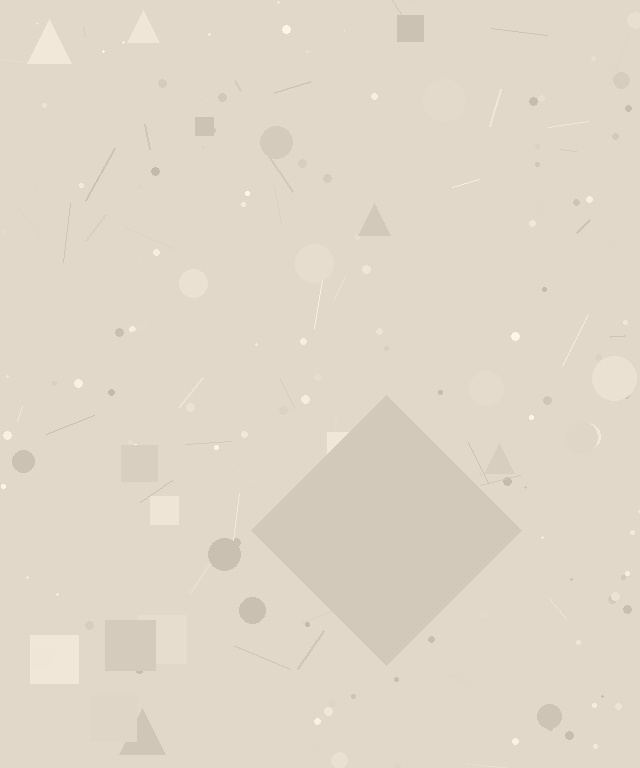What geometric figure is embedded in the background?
A diamond is embedded in the background.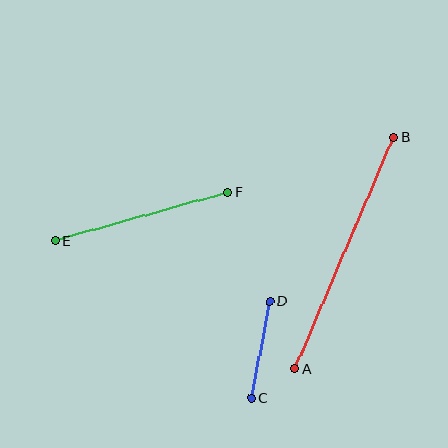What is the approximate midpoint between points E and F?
The midpoint is at approximately (141, 216) pixels.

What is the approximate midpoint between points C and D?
The midpoint is at approximately (260, 350) pixels.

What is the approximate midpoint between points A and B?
The midpoint is at approximately (344, 253) pixels.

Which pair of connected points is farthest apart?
Points A and B are farthest apart.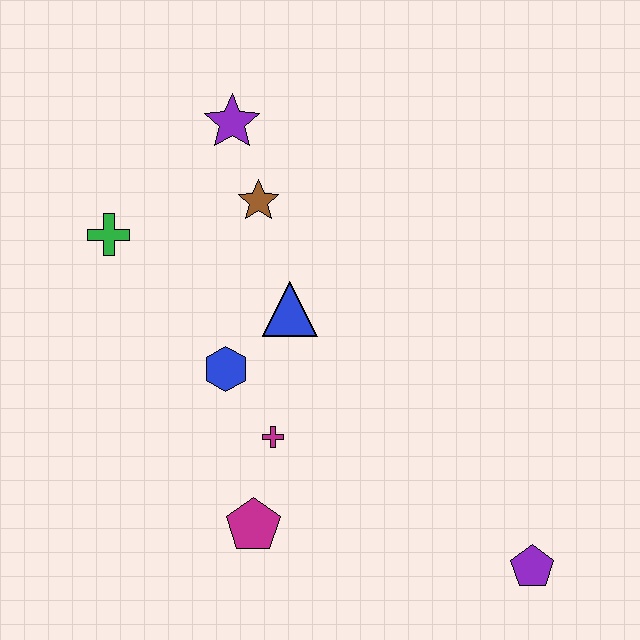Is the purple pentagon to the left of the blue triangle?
No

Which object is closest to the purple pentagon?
The magenta pentagon is closest to the purple pentagon.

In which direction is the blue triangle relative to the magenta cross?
The blue triangle is above the magenta cross.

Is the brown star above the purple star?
No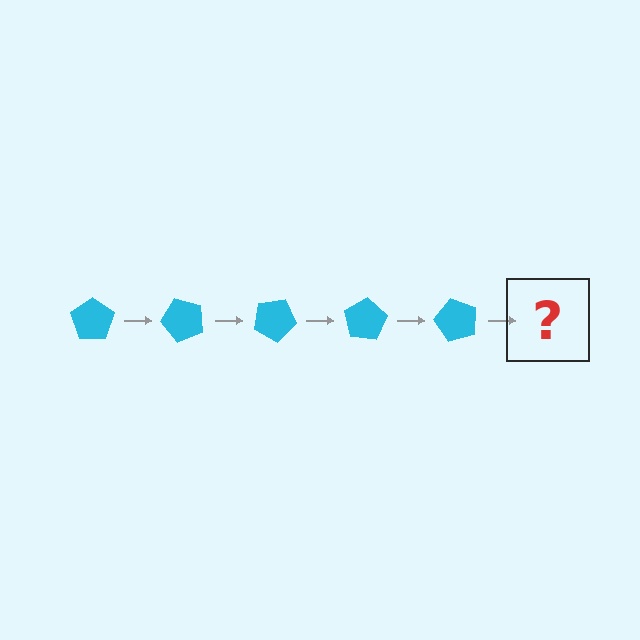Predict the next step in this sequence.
The next step is a cyan pentagon rotated 250 degrees.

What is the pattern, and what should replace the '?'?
The pattern is that the pentagon rotates 50 degrees each step. The '?' should be a cyan pentagon rotated 250 degrees.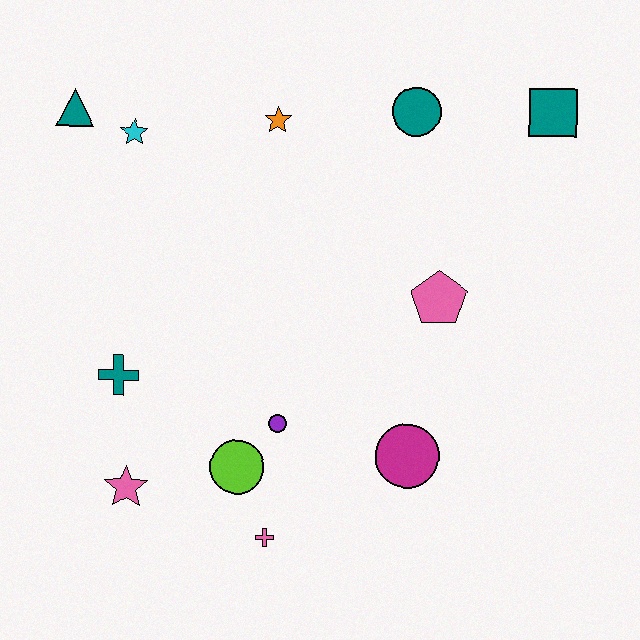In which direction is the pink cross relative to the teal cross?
The pink cross is below the teal cross.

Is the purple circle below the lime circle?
No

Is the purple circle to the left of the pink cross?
No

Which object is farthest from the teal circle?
The pink star is farthest from the teal circle.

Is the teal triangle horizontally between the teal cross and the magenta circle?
No